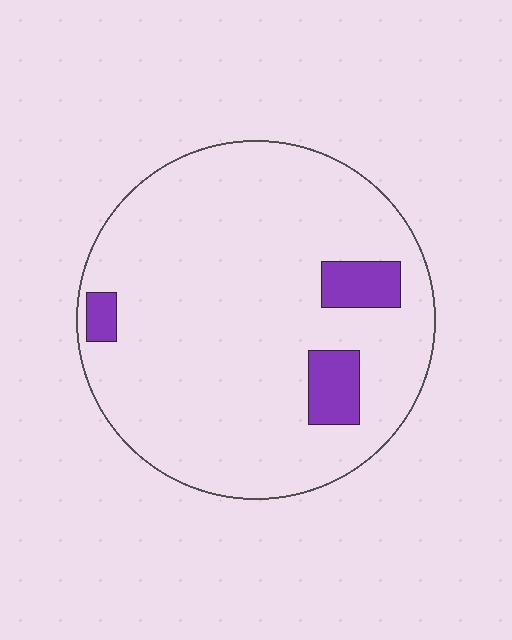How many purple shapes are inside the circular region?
3.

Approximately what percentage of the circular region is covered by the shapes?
Approximately 10%.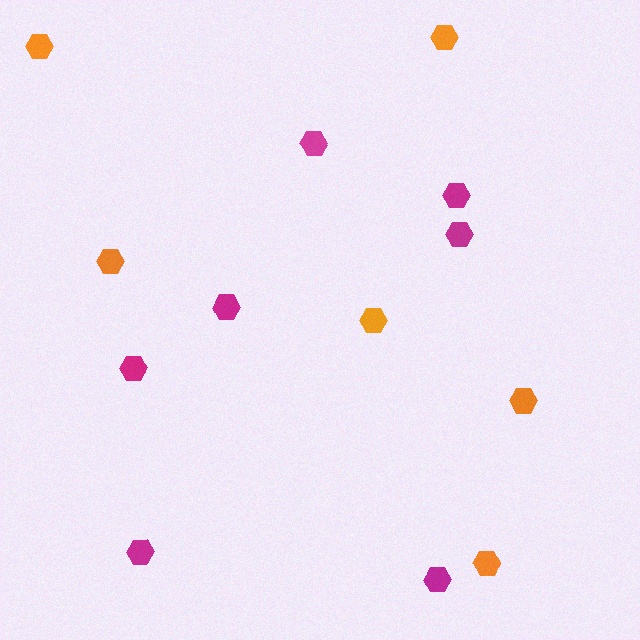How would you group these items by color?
There are 2 groups: one group of orange hexagons (6) and one group of magenta hexagons (7).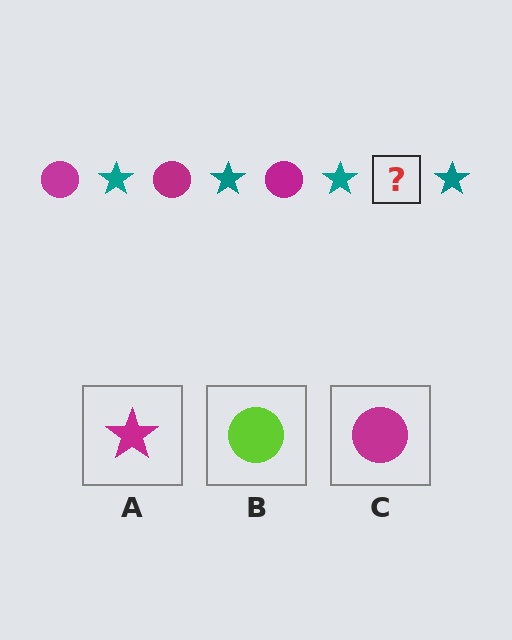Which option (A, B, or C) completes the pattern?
C.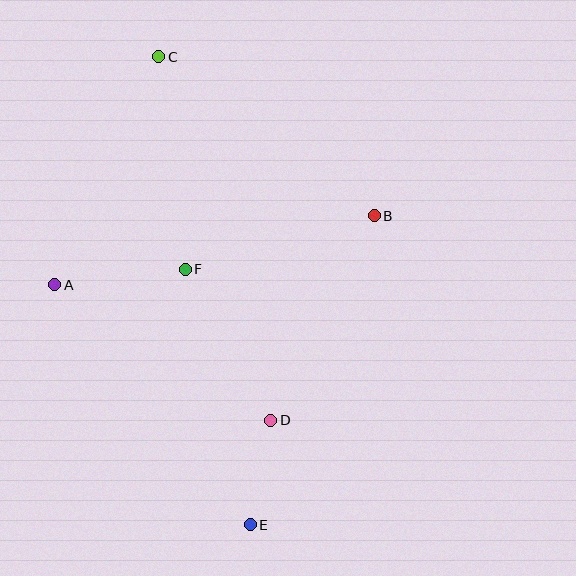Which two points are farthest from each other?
Points C and E are farthest from each other.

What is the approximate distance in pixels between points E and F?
The distance between E and F is approximately 264 pixels.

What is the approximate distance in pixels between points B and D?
The distance between B and D is approximately 229 pixels.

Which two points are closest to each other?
Points D and E are closest to each other.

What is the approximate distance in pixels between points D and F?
The distance between D and F is approximately 174 pixels.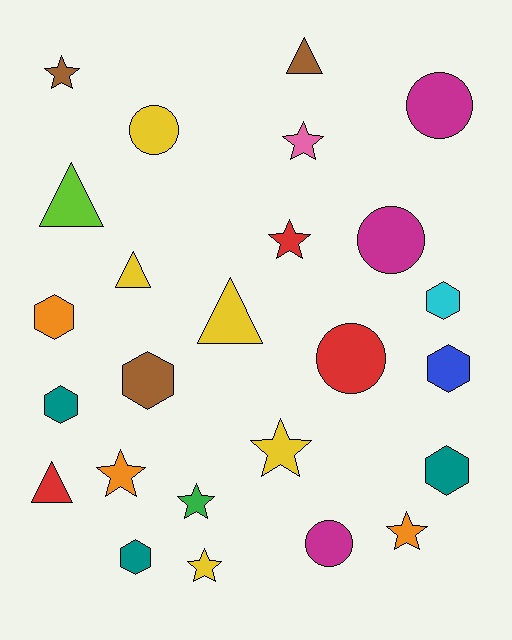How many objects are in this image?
There are 25 objects.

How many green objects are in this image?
There is 1 green object.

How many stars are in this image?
There are 8 stars.